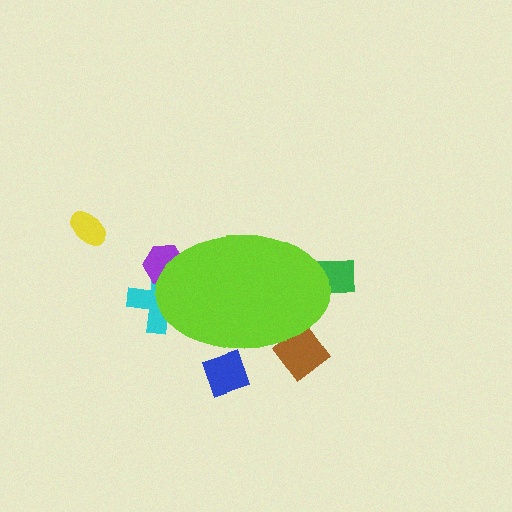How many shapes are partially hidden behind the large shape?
5 shapes are partially hidden.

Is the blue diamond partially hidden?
Yes, the blue diamond is partially hidden behind the lime ellipse.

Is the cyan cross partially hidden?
Yes, the cyan cross is partially hidden behind the lime ellipse.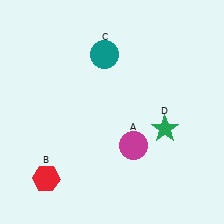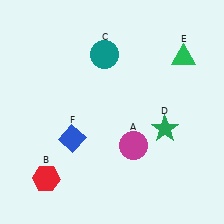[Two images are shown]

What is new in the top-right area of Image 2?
A green triangle (E) was added in the top-right area of Image 2.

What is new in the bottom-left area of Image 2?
A blue diamond (F) was added in the bottom-left area of Image 2.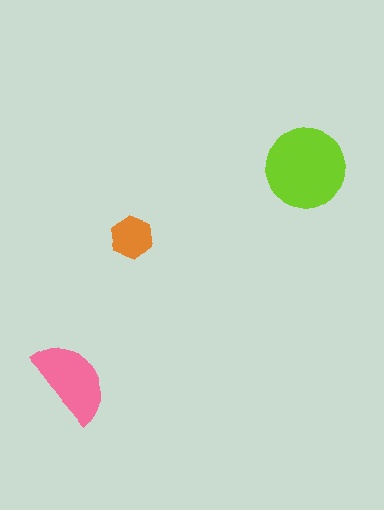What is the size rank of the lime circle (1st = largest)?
1st.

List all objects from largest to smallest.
The lime circle, the pink semicircle, the orange hexagon.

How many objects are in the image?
There are 3 objects in the image.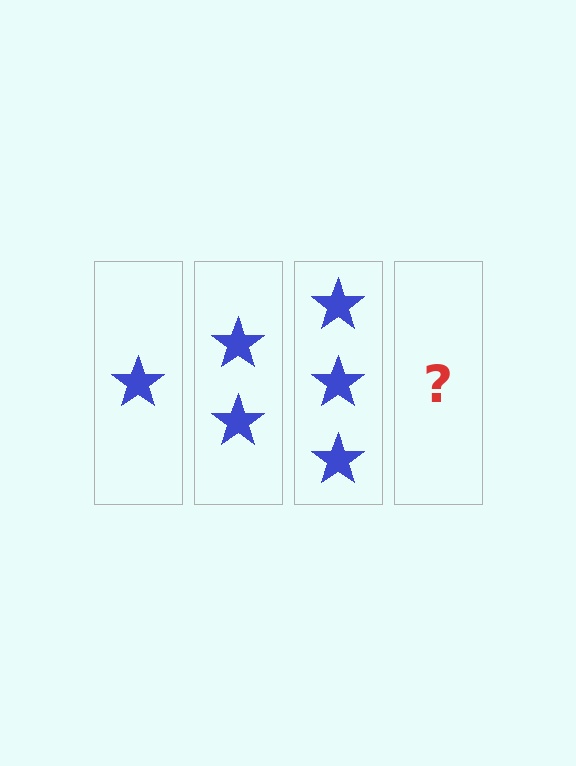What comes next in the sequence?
The next element should be 4 stars.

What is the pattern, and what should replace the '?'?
The pattern is that each step adds one more star. The '?' should be 4 stars.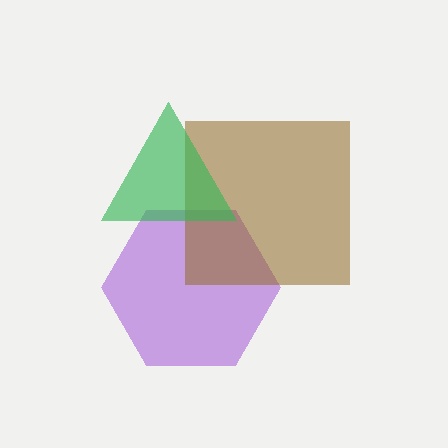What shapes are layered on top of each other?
The layered shapes are: a purple hexagon, a brown square, a green triangle.